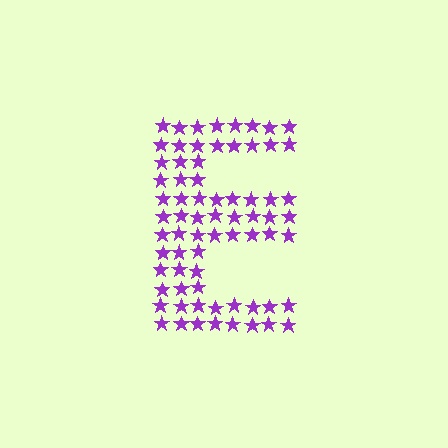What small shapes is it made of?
It is made of small stars.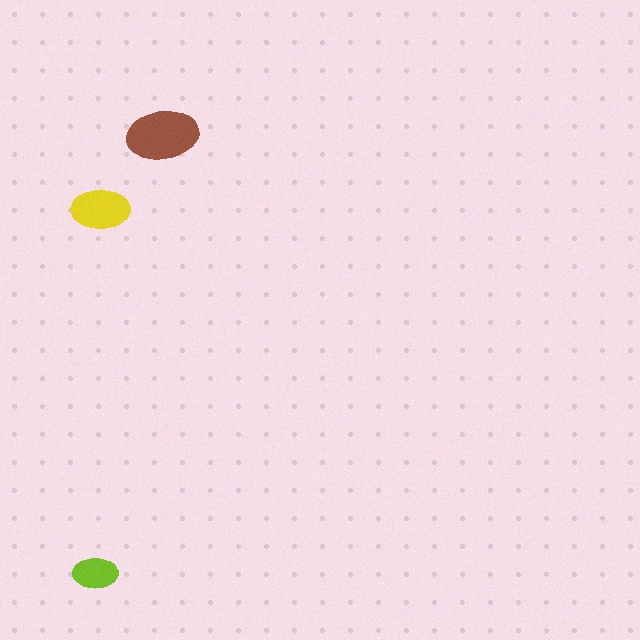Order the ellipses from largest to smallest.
the brown one, the yellow one, the lime one.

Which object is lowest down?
The lime ellipse is bottommost.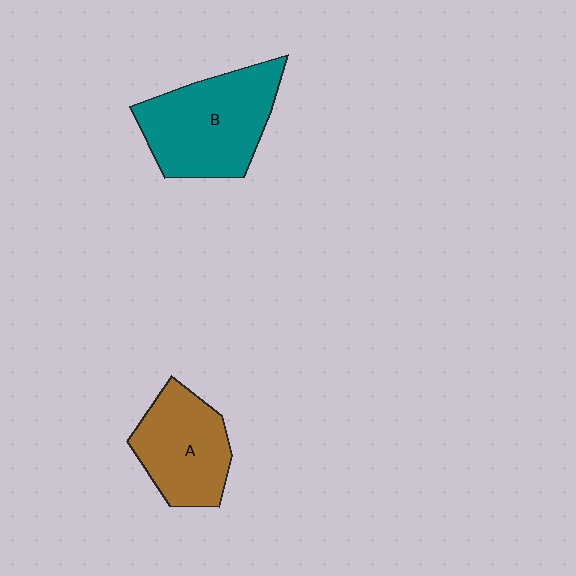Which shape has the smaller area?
Shape A (brown).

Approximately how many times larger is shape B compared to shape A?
Approximately 1.3 times.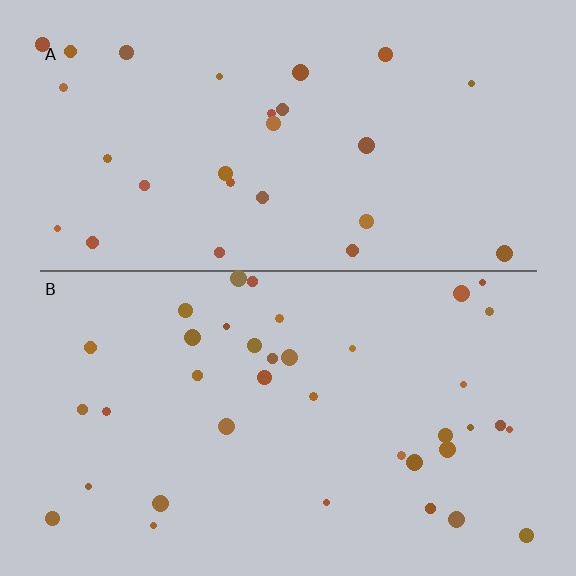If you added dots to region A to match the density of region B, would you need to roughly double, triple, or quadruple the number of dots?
Approximately double.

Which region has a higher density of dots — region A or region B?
B (the bottom).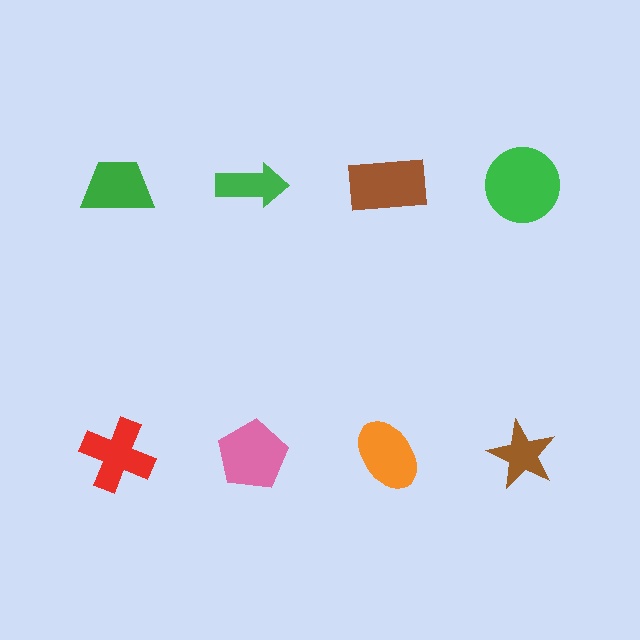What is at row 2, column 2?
A pink pentagon.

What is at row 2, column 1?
A red cross.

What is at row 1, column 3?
A brown rectangle.